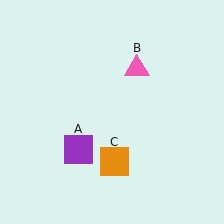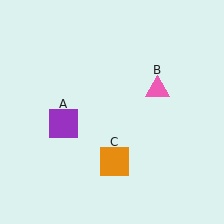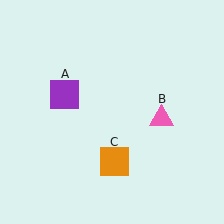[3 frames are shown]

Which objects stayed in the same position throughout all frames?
Orange square (object C) remained stationary.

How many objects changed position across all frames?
2 objects changed position: purple square (object A), pink triangle (object B).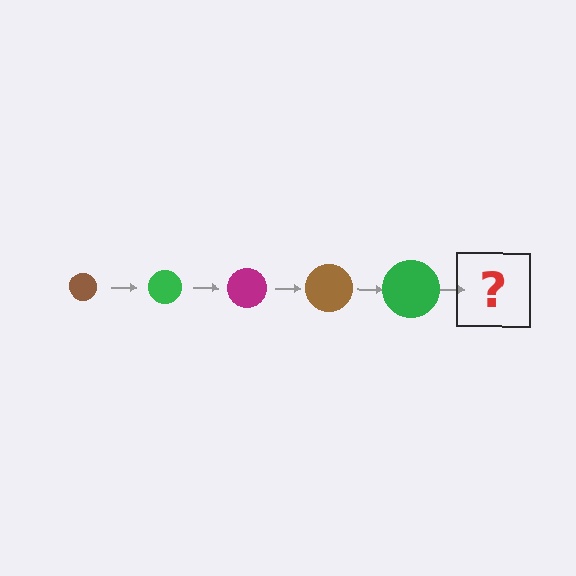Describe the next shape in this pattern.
It should be a magenta circle, larger than the previous one.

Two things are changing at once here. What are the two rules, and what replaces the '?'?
The two rules are that the circle grows larger each step and the color cycles through brown, green, and magenta. The '?' should be a magenta circle, larger than the previous one.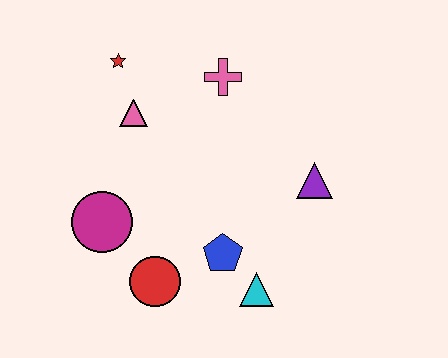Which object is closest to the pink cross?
The pink triangle is closest to the pink cross.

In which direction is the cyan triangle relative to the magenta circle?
The cyan triangle is to the right of the magenta circle.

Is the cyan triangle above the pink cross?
No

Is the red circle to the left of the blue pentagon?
Yes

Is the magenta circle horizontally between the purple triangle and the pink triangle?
No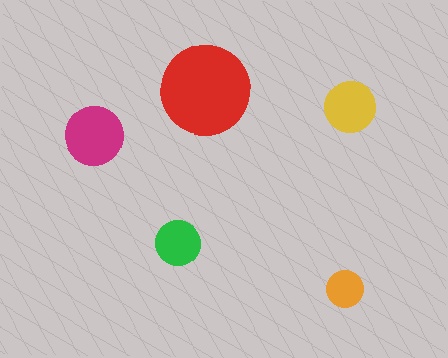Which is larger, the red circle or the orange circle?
The red one.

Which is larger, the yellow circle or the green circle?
The yellow one.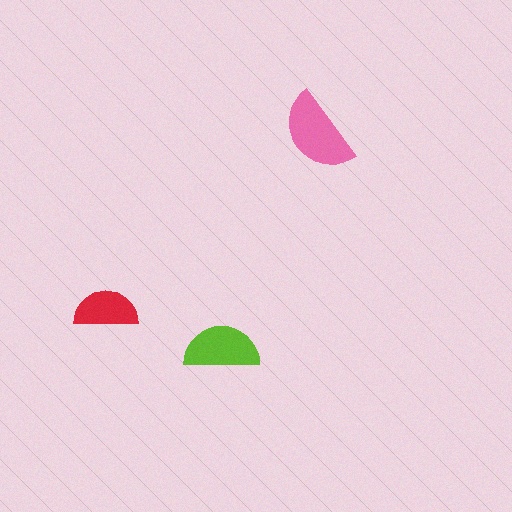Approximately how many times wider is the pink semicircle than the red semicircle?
About 1.5 times wider.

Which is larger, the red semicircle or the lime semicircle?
The lime one.